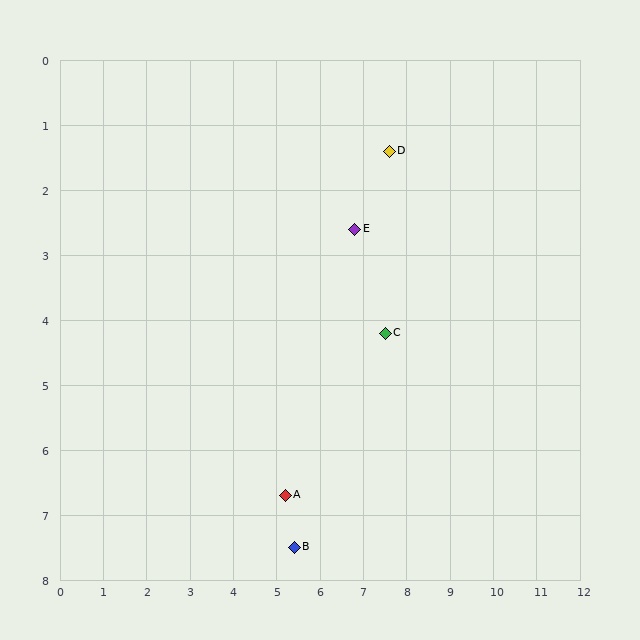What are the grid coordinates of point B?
Point B is at approximately (5.4, 7.5).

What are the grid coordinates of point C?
Point C is at approximately (7.5, 4.2).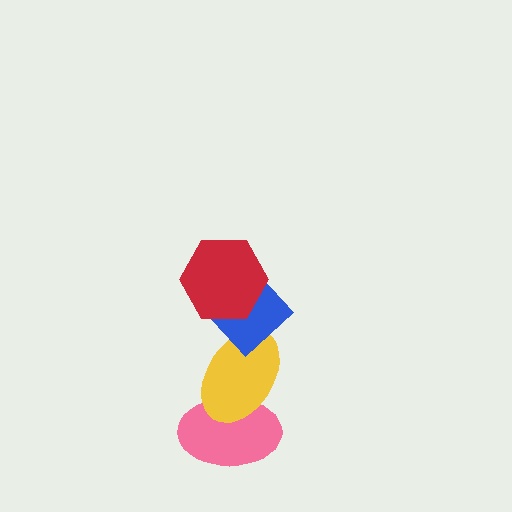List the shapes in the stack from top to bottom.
From top to bottom: the red hexagon, the blue diamond, the yellow ellipse, the pink ellipse.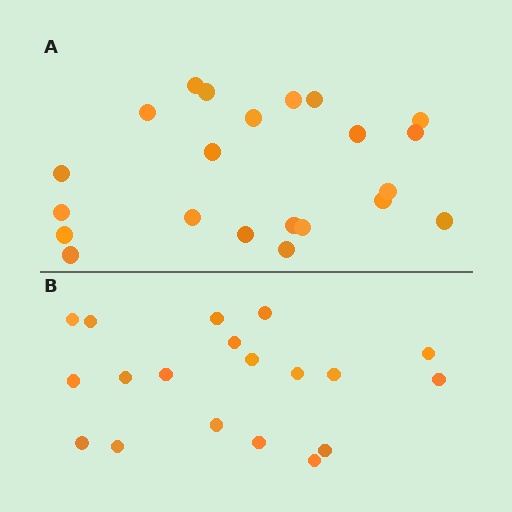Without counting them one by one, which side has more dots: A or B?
Region A (the top region) has more dots.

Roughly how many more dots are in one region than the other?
Region A has just a few more — roughly 2 or 3 more dots than region B.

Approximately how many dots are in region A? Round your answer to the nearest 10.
About 20 dots. (The exact count is 22, which rounds to 20.)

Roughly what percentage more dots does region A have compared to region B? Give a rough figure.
About 15% more.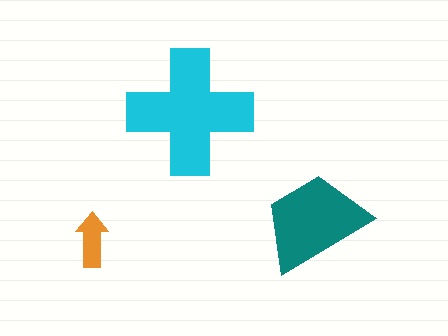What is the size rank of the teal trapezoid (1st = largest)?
2nd.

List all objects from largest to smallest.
The cyan cross, the teal trapezoid, the orange arrow.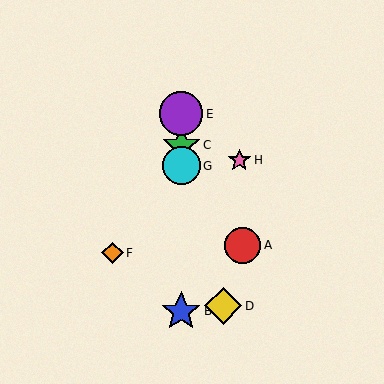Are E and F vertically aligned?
No, E is at x≈181 and F is at x≈112.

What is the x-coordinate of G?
Object G is at x≈181.